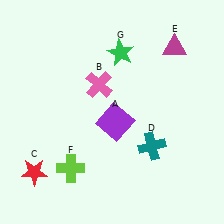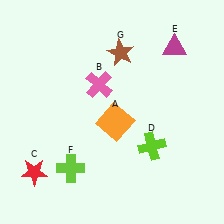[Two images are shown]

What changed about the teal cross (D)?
In Image 1, D is teal. In Image 2, it changed to lime.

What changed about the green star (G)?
In Image 1, G is green. In Image 2, it changed to brown.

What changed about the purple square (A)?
In Image 1, A is purple. In Image 2, it changed to orange.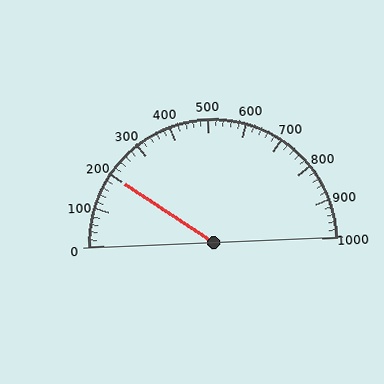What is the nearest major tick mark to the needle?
The nearest major tick mark is 200.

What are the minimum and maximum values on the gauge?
The gauge ranges from 0 to 1000.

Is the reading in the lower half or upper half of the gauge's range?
The reading is in the lower half of the range (0 to 1000).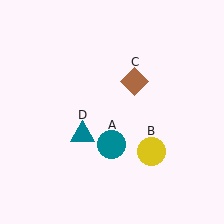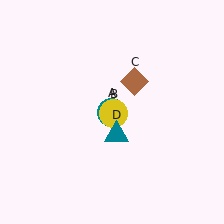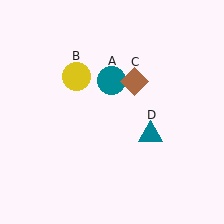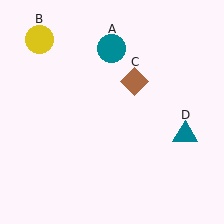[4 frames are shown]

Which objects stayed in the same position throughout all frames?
Brown diamond (object C) remained stationary.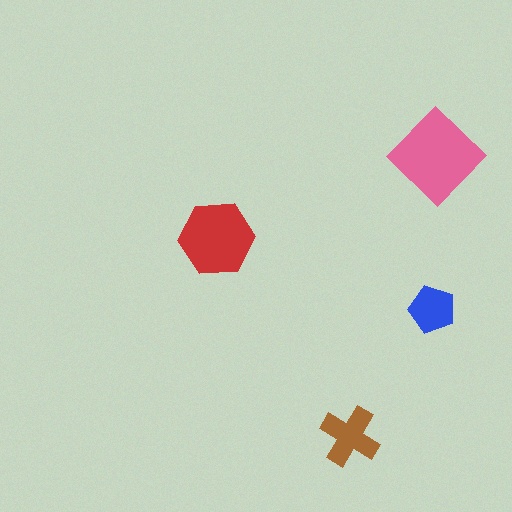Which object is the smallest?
The blue pentagon.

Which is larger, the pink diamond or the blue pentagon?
The pink diamond.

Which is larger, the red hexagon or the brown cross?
The red hexagon.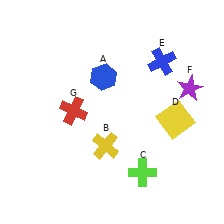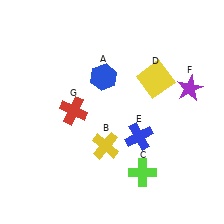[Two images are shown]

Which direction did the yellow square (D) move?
The yellow square (D) moved up.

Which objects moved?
The objects that moved are: the yellow square (D), the blue cross (E).